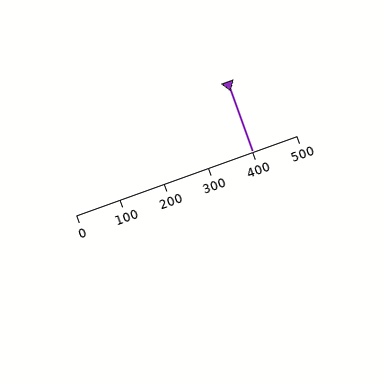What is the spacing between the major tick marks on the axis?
The major ticks are spaced 100 apart.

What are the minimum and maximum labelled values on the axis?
The axis runs from 0 to 500.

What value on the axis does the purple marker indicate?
The marker indicates approximately 400.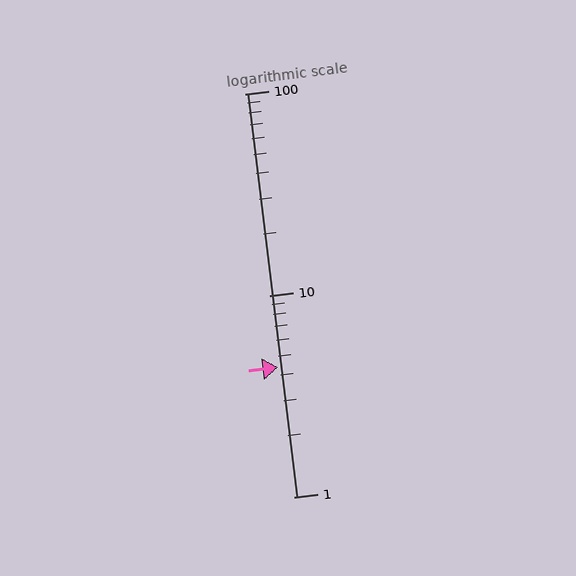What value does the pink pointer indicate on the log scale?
The pointer indicates approximately 4.4.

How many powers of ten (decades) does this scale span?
The scale spans 2 decades, from 1 to 100.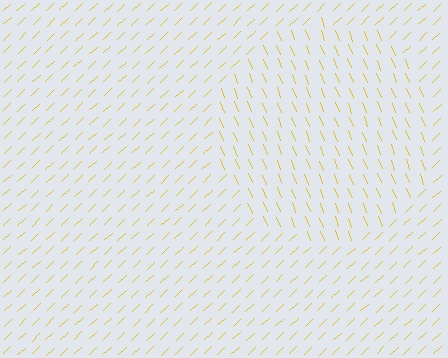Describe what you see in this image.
The image is filled with small yellow line segments. A circle region in the image has lines oriented differently from the surrounding lines, creating a visible texture boundary.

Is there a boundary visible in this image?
Yes, there is a texture boundary formed by a change in line orientation.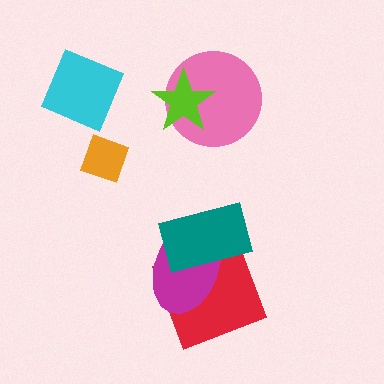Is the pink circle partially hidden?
Yes, it is partially covered by another shape.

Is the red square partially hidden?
Yes, it is partially covered by another shape.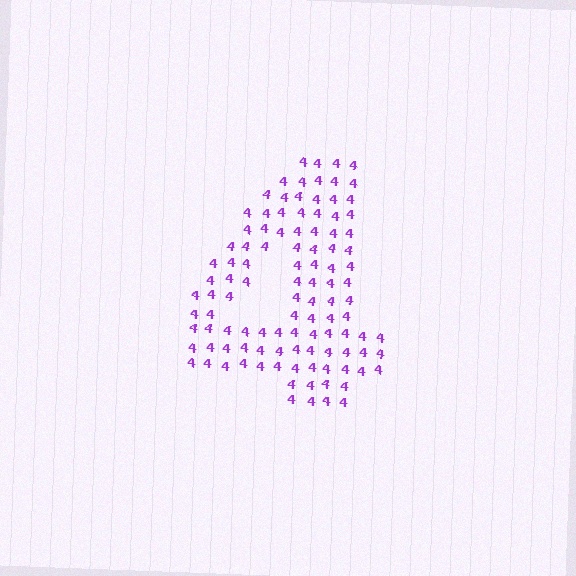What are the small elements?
The small elements are digit 4's.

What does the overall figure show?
The overall figure shows the digit 4.